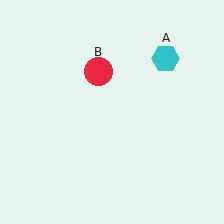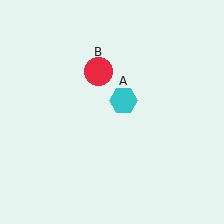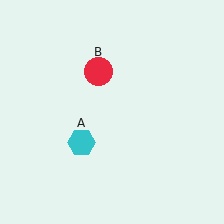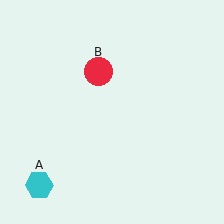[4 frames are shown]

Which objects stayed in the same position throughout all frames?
Red circle (object B) remained stationary.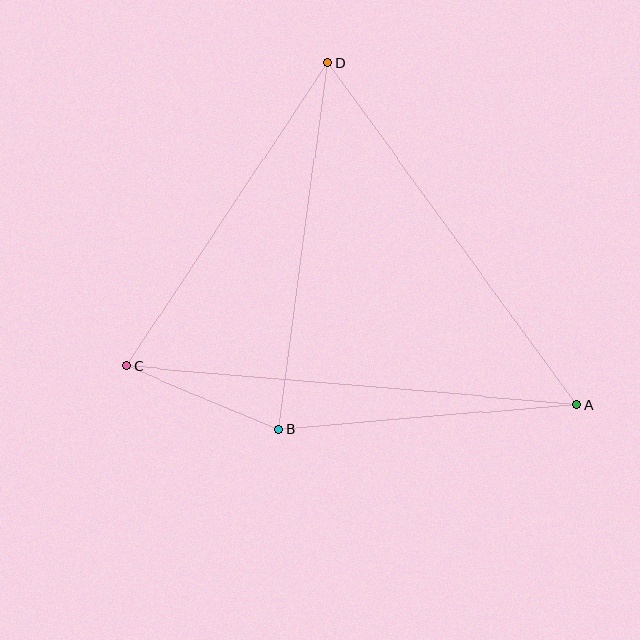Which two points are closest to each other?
Points B and C are closest to each other.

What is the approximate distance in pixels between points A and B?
The distance between A and B is approximately 299 pixels.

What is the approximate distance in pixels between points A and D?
The distance between A and D is approximately 423 pixels.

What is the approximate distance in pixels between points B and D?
The distance between B and D is approximately 370 pixels.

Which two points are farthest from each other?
Points A and C are farthest from each other.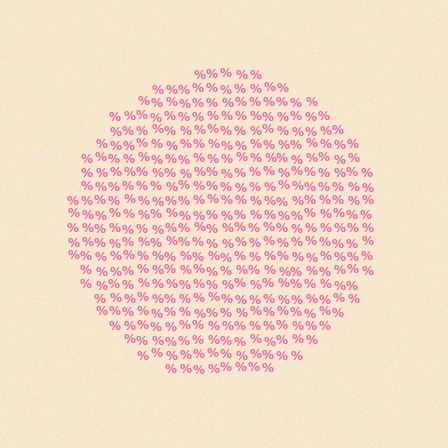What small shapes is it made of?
It is made of small percent signs.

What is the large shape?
The large shape is a circle.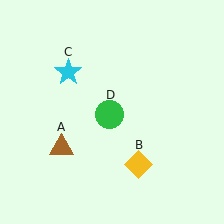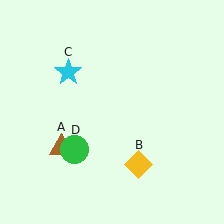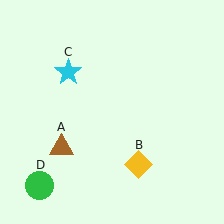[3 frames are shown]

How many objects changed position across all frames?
1 object changed position: green circle (object D).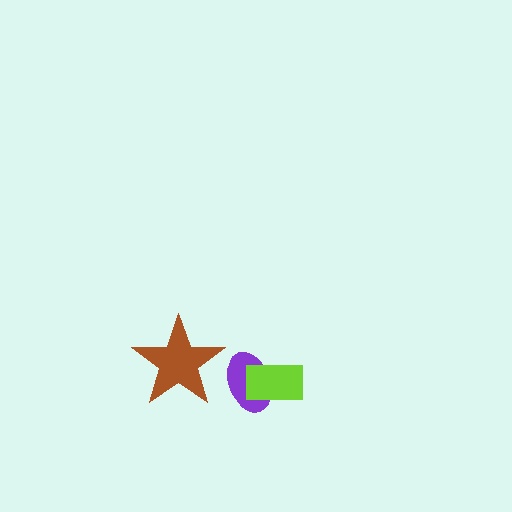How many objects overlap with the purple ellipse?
1 object overlaps with the purple ellipse.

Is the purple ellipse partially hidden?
Yes, it is partially covered by another shape.